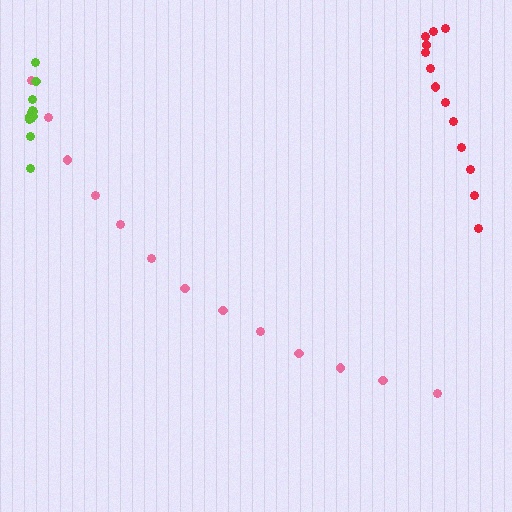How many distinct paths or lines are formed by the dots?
There are 3 distinct paths.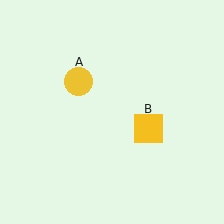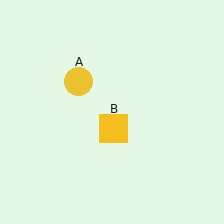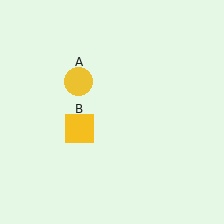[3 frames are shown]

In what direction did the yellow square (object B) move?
The yellow square (object B) moved left.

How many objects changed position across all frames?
1 object changed position: yellow square (object B).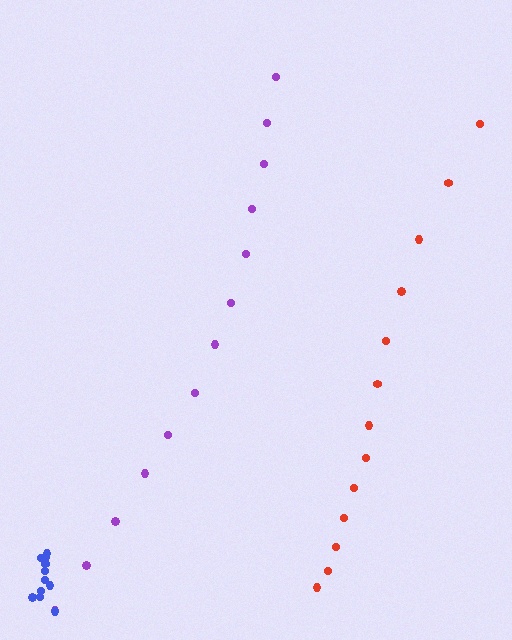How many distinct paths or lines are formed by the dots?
There are 3 distinct paths.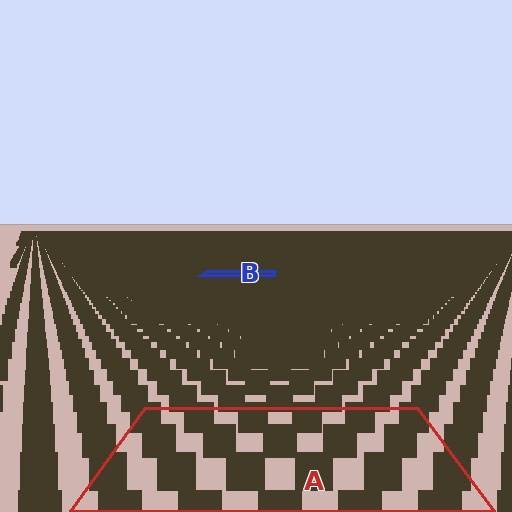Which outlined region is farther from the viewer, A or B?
Region B is farther from the viewer — the texture elements inside it appear smaller and more densely packed.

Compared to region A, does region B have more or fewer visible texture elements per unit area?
Region B has more texture elements per unit area — they are packed more densely because it is farther away.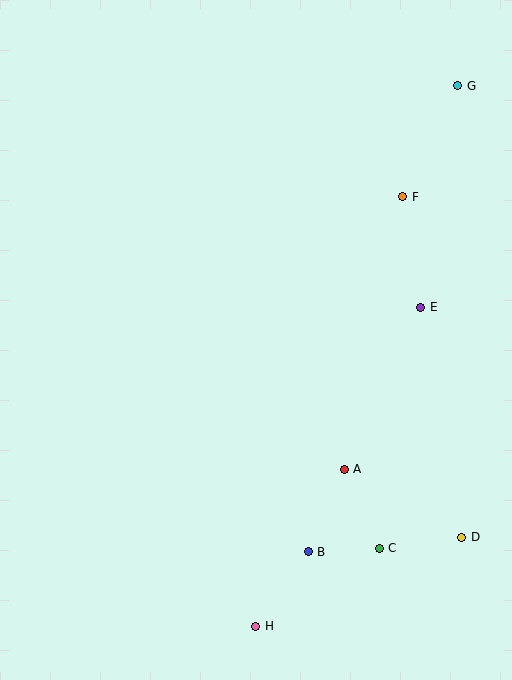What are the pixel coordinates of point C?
Point C is at (379, 548).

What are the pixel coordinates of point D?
Point D is at (462, 537).